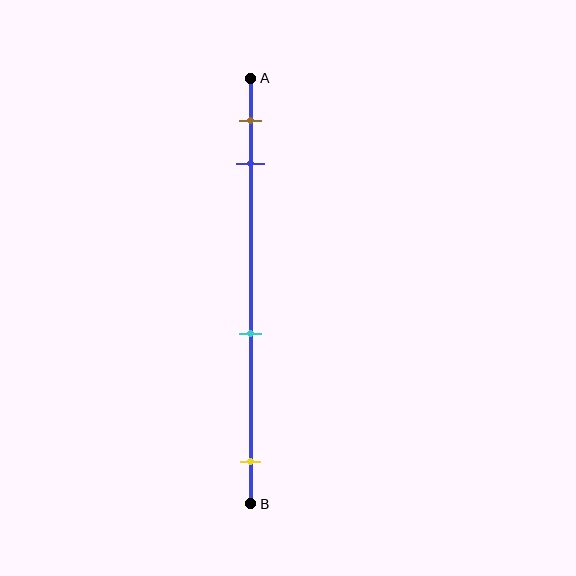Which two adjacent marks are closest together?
The brown and blue marks are the closest adjacent pair.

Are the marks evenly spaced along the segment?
No, the marks are not evenly spaced.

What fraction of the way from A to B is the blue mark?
The blue mark is approximately 20% (0.2) of the way from A to B.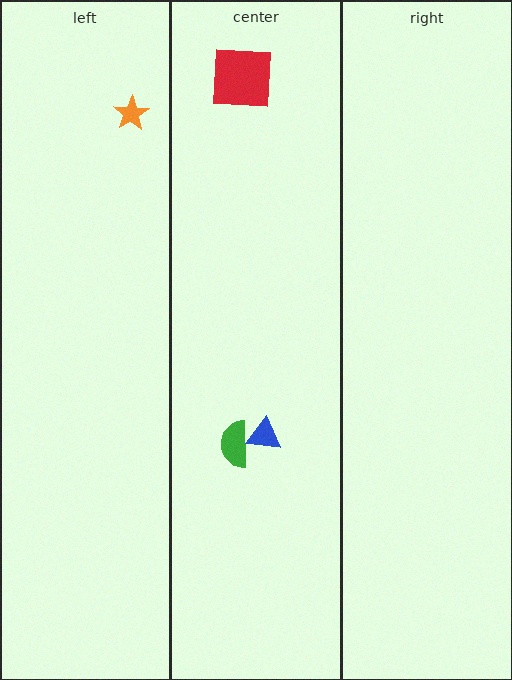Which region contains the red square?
The center region.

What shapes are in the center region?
The blue triangle, the green semicircle, the red square.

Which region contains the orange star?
The left region.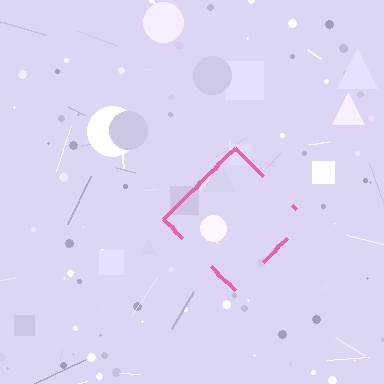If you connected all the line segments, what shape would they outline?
They would outline a diamond.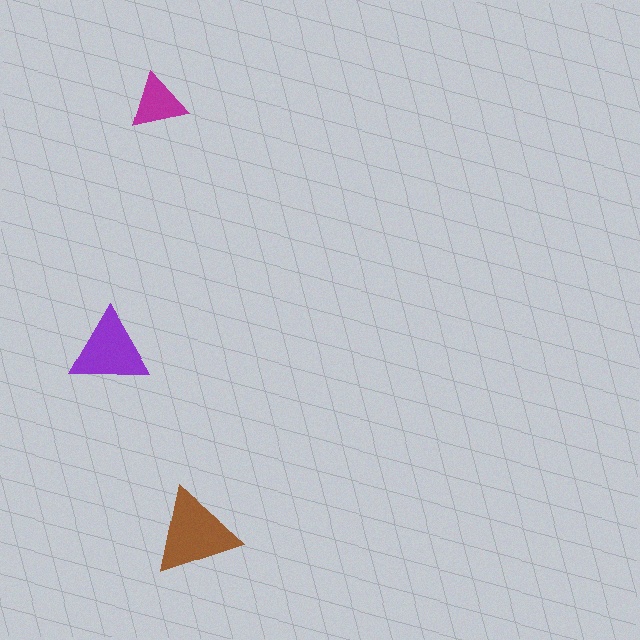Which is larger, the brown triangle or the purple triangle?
The brown one.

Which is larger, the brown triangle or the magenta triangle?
The brown one.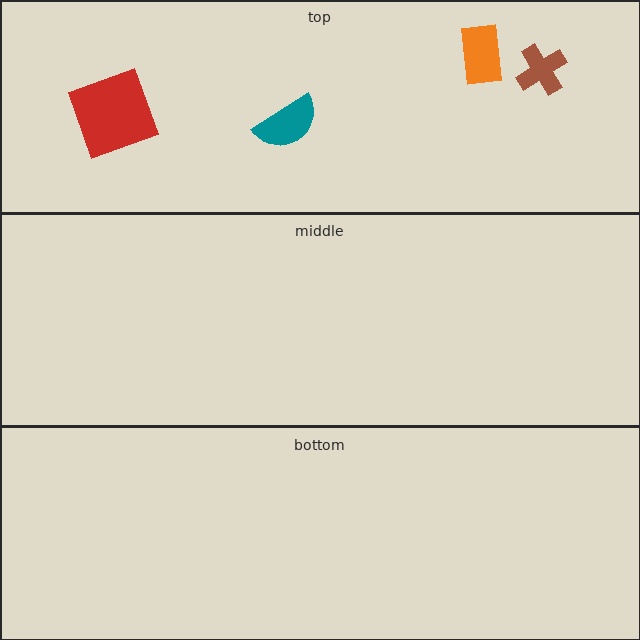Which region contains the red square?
The top region.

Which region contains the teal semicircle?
The top region.